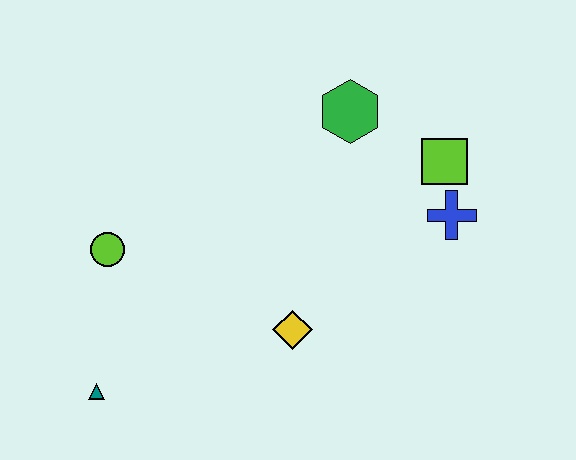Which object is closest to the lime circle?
The teal triangle is closest to the lime circle.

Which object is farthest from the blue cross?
The teal triangle is farthest from the blue cross.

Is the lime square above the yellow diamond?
Yes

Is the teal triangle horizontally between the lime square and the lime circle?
No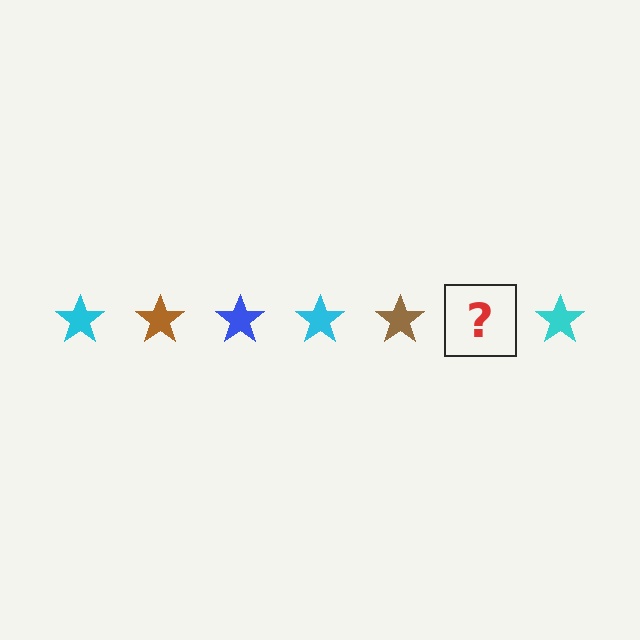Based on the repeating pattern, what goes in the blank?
The blank should be a blue star.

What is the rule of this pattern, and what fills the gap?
The rule is that the pattern cycles through cyan, brown, blue stars. The gap should be filled with a blue star.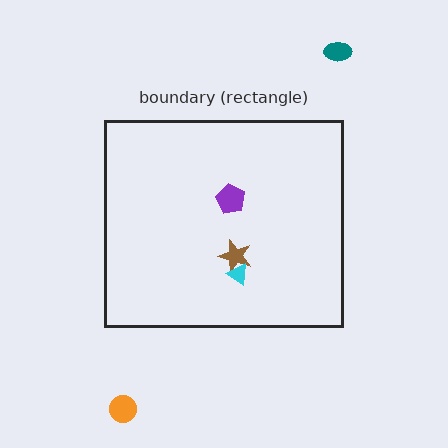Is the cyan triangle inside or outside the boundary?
Inside.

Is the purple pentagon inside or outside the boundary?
Inside.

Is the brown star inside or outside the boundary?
Inside.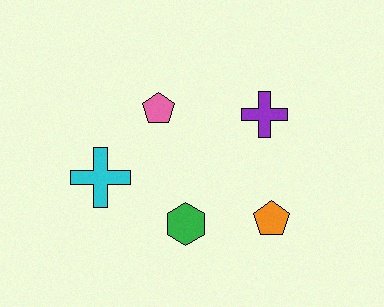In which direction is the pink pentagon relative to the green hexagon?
The pink pentagon is above the green hexagon.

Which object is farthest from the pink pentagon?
The orange pentagon is farthest from the pink pentagon.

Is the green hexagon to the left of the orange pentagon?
Yes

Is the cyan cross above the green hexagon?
Yes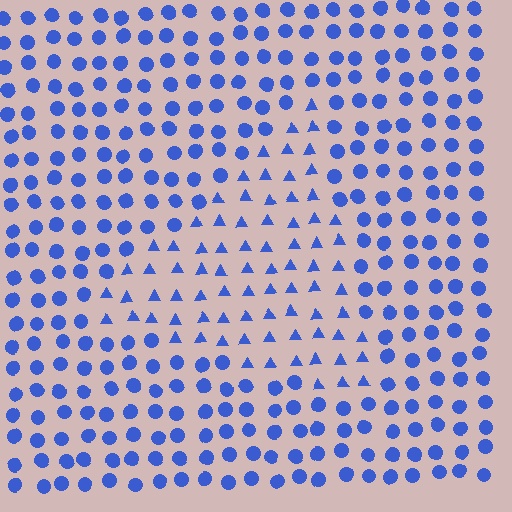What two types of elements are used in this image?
The image uses triangles inside the triangle region and circles outside it.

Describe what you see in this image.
The image is filled with small blue elements arranged in a uniform grid. A triangle-shaped region contains triangles, while the surrounding area contains circles. The boundary is defined purely by the change in element shape.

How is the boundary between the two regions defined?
The boundary is defined by a change in element shape: triangles inside vs. circles outside. All elements share the same color and spacing.